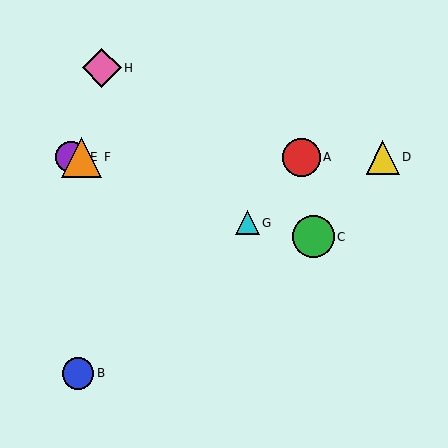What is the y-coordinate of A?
Object A is at y≈157.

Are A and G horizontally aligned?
No, A is at y≈157 and G is at y≈223.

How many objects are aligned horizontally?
4 objects (A, D, E, F) are aligned horizontally.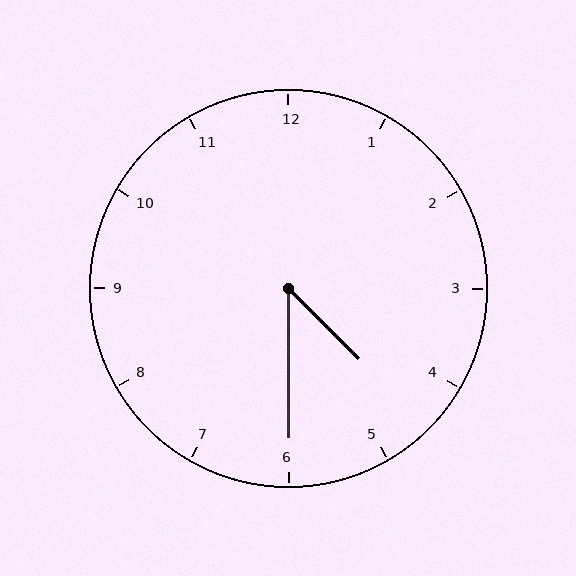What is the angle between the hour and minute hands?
Approximately 45 degrees.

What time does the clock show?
4:30.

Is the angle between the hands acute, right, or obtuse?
It is acute.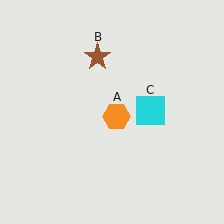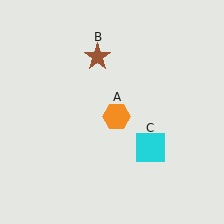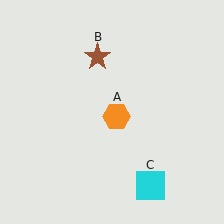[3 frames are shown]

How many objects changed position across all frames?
1 object changed position: cyan square (object C).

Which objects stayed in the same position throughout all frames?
Orange hexagon (object A) and brown star (object B) remained stationary.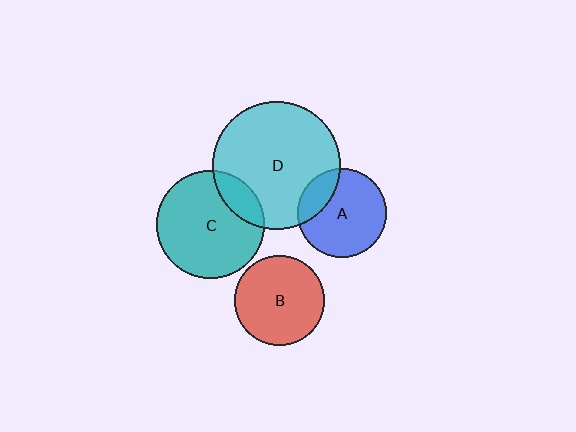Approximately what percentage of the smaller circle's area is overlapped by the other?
Approximately 15%.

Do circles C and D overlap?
Yes.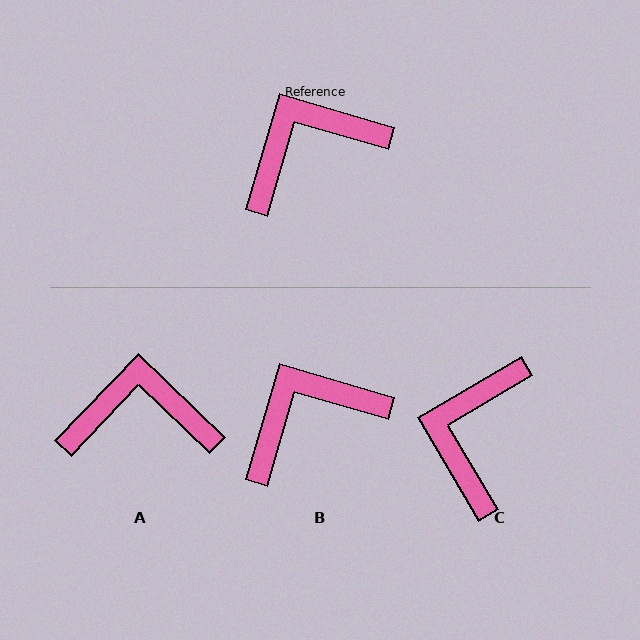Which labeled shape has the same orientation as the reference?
B.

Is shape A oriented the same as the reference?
No, it is off by about 28 degrees.